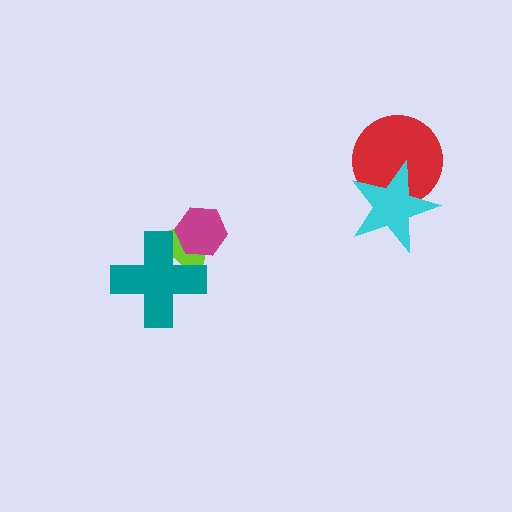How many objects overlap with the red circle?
1 object overlaps with the red circle.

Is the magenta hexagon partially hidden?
Yes, it is partially covered by another shape.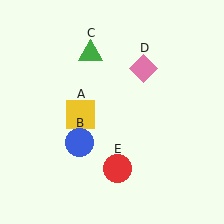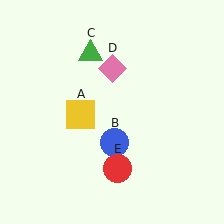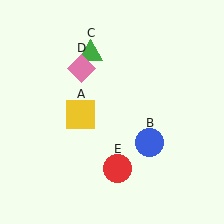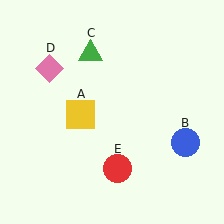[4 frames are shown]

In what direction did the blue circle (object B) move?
The blue circle (object B) moved right.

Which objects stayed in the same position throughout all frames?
Yellow square (object A) and green triangle (object C) and red circle (object E) remained stationary.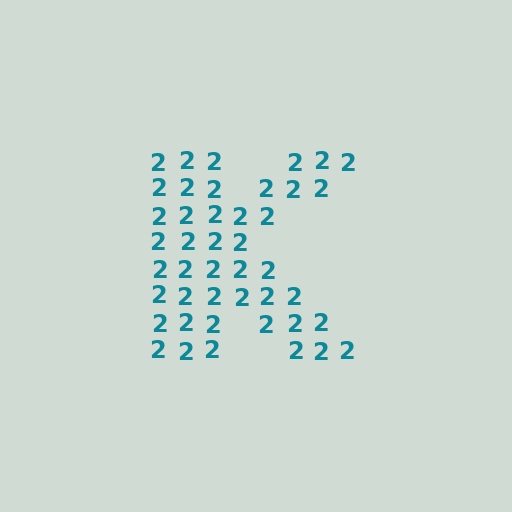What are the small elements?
The small elements are digit 2's.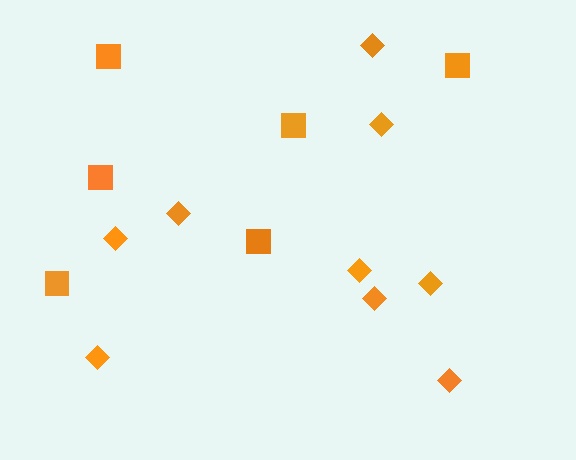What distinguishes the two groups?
There are 2 groups: one group of squares (6) and one group of diamonds (9).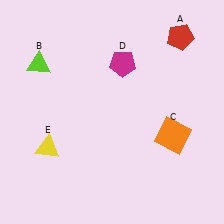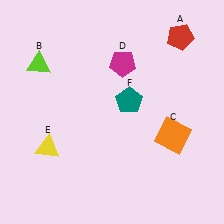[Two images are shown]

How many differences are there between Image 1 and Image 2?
There is 1 difference between the two images.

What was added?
A teal pentagon (F) was added in Image 2.